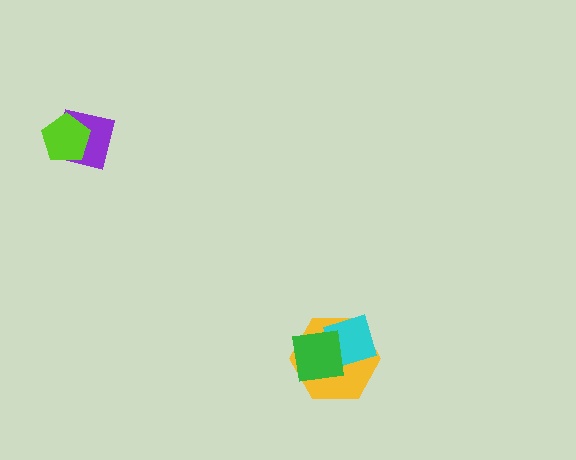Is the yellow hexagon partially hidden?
Yes, it is partially covered by another shape.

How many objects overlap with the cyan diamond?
2 objects overlap with the cyan diamond.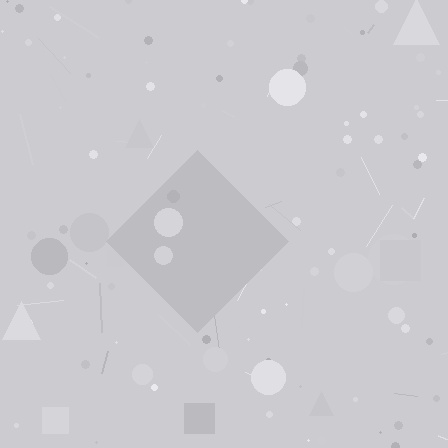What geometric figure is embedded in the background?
A diamond is embedded in the background.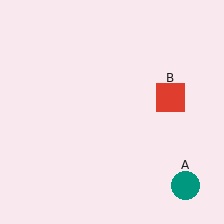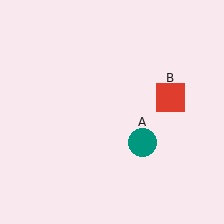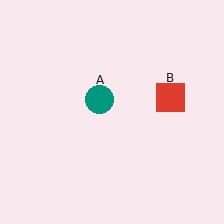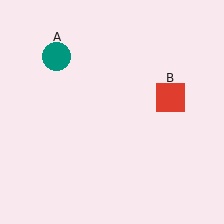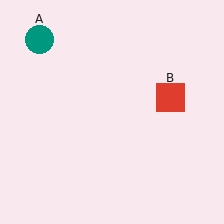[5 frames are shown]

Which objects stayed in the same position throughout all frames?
Red square (object B) remained stationary.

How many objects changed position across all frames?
1 object changed position: teal circle (object A).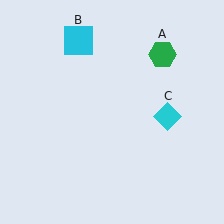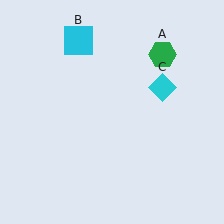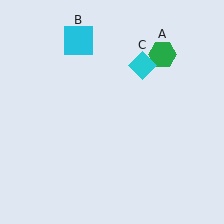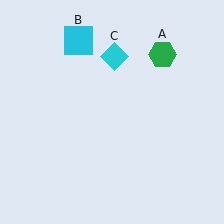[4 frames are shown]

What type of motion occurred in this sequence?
The cyan diamond (object C) rotated counterclockwise around the center of the scene.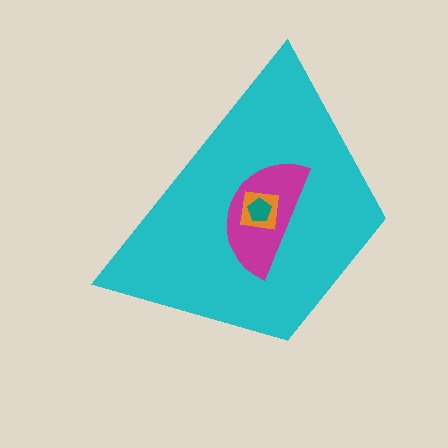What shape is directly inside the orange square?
The teal pentagon.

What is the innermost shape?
The teal pentagon.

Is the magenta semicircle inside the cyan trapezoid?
Yes.